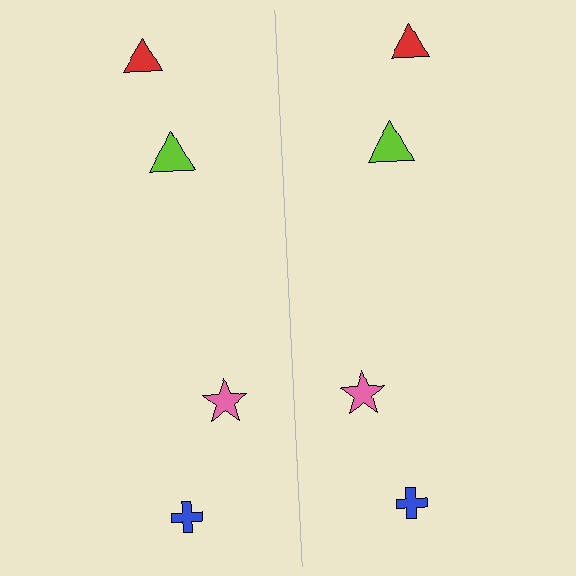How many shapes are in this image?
There are 8 shapes in this image.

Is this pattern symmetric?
Yes, this pattern has bilateral (reflection) symmetry.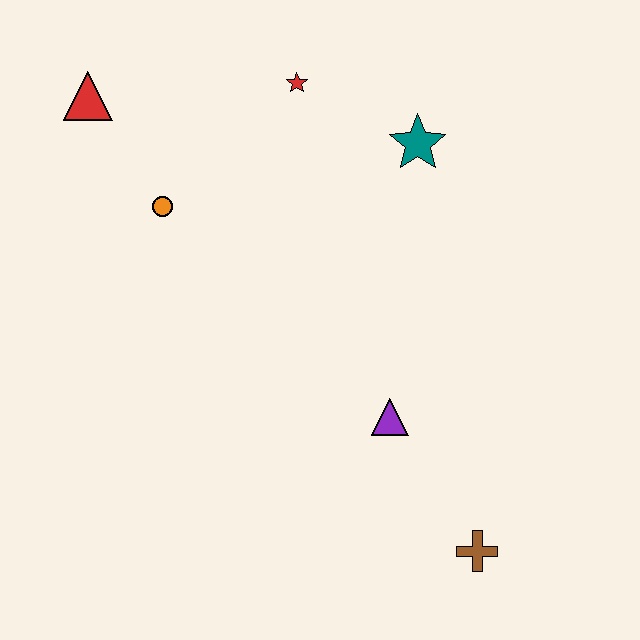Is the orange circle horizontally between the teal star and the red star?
No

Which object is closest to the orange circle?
The red triangle is closest to the orange circle.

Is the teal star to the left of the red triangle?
No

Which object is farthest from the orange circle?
The brown cross is farthest from the orange circle.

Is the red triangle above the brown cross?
Yes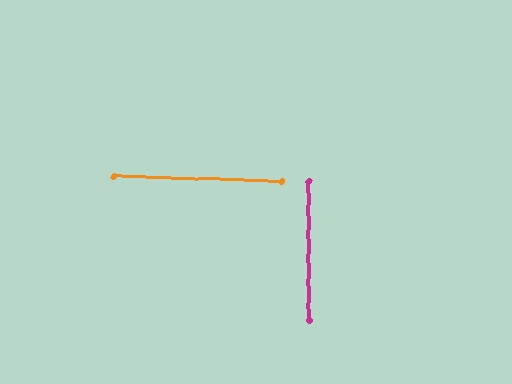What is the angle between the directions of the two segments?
Approximately 88 degrees.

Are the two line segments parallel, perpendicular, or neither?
Perpendicular — they meet at approximately 88°.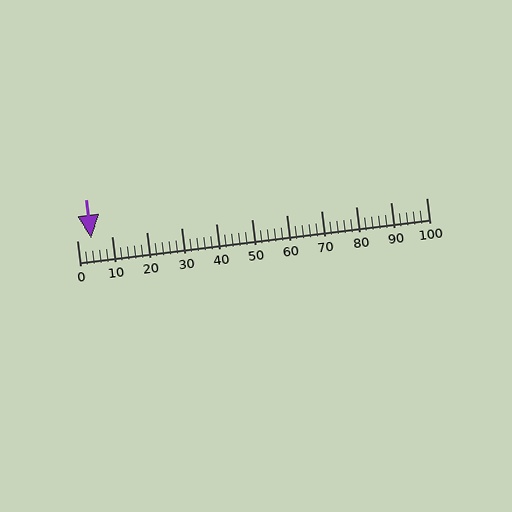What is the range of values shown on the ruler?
The ruler shows values from 0 to 100.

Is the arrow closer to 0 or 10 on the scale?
The arrow is closer to 0.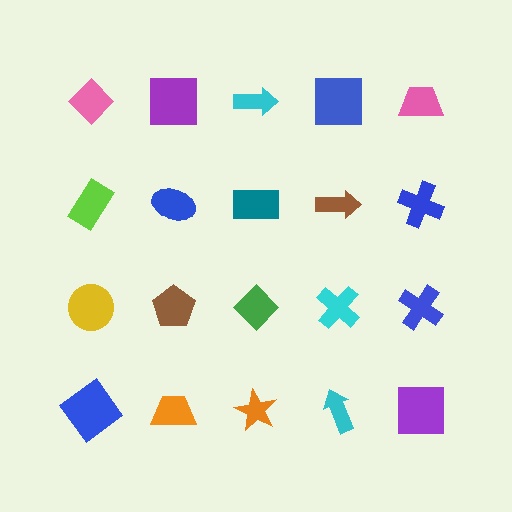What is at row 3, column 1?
A yellow circle.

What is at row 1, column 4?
A blue square.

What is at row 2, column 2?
A blue ellipse.